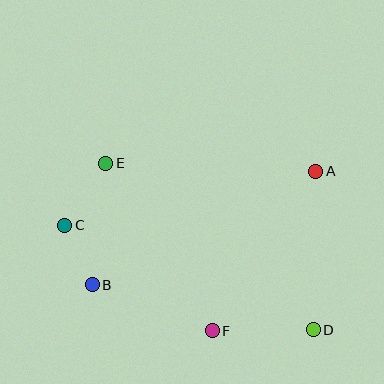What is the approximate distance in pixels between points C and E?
The distance between C and E is approximately 74 pixels.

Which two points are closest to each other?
Points B and C are closest to each other.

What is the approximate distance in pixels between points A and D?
The distance between A and D is approximately 158 pixels.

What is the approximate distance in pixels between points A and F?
The distance between A and F is approximately 190 pixels.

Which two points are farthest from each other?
Points C and D are farthest from each other.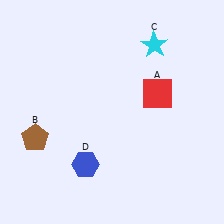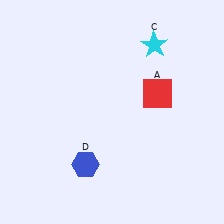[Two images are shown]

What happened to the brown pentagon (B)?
The brown pentagon (B) was removed in Image 2. It was in the bottom-left area of Image 1.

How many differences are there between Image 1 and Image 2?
There is 1 difference between the two images.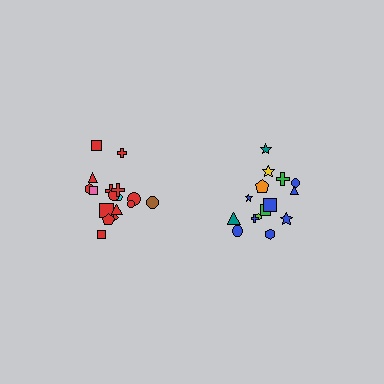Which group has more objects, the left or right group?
The left group.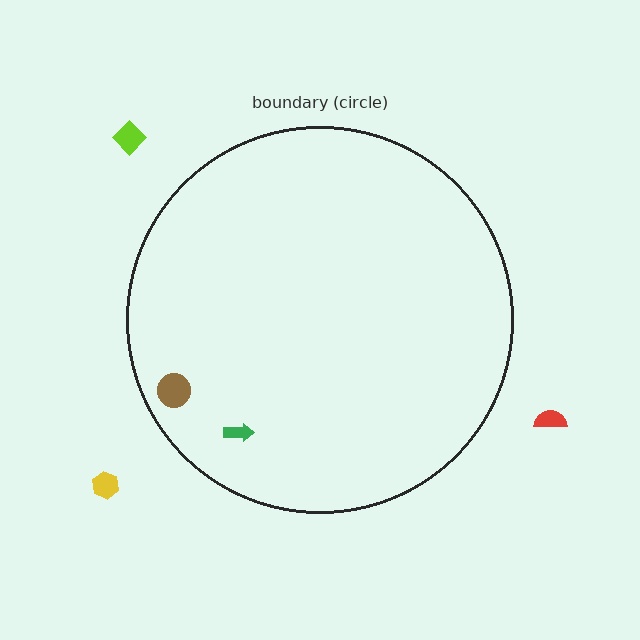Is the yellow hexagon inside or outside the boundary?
Outside.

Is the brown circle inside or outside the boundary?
Inside.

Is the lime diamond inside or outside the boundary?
Outside.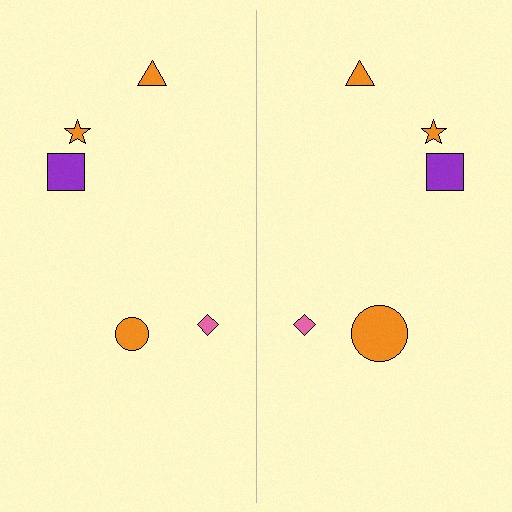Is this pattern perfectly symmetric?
No, the pattern is not perfectly symmetric. The orange circle on the right side has a different size than its mirror counterpart.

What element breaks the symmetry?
The orange circle on the right side has a different size than its mirror counterpart.